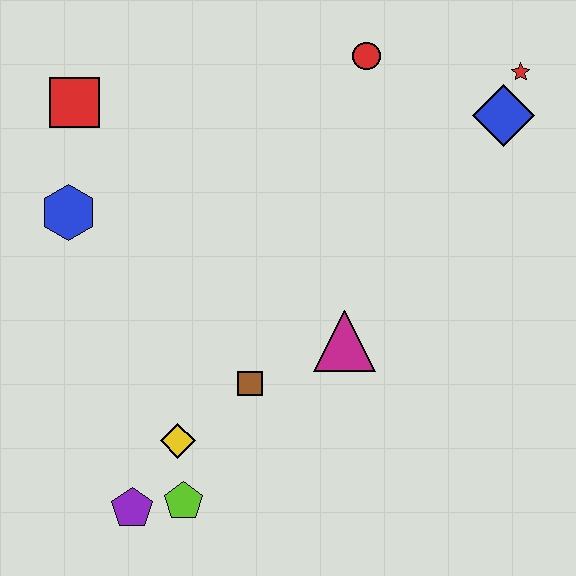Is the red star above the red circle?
No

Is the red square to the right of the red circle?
No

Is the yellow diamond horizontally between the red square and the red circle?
Yes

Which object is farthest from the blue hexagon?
The red star is farthest from the blue hexagon.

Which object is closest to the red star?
The blue diamond is closest to the red star.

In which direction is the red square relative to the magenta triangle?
The red square is to the left of the magenta triangle.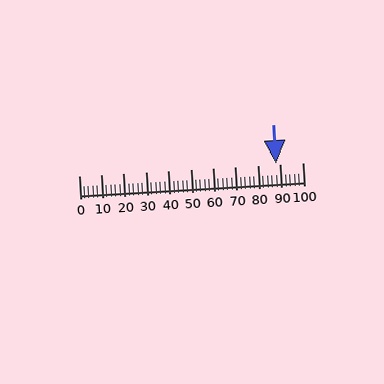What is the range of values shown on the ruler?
The ruler shows values from 0 to 100.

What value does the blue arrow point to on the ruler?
The blue arrow points to approximately 88.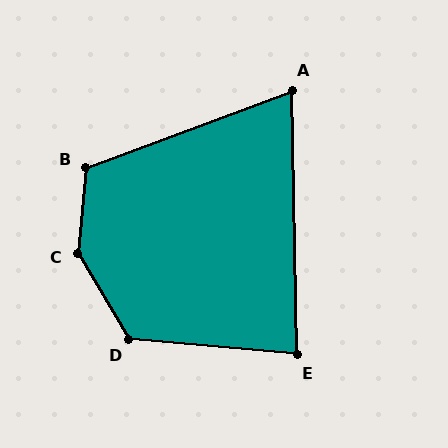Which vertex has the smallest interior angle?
A, at approximately 71 degrees.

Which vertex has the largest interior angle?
C, at approximately 144 degrees.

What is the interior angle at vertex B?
Approximately 116 degrees (obtuse).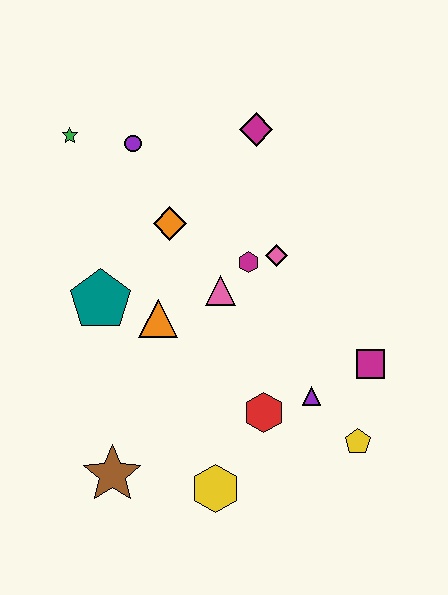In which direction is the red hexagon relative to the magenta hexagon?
The red hexagon is below the magenta hexagon.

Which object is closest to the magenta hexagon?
The pink diamond is closest to the magenta hexagon.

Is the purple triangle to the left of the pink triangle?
No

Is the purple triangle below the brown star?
No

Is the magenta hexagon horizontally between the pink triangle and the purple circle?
No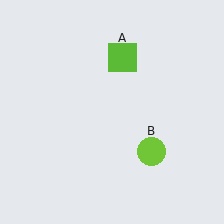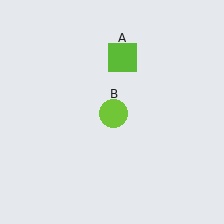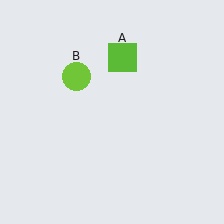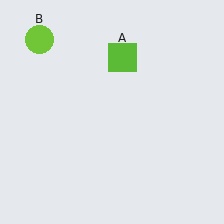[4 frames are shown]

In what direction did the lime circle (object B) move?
The lime circle (object B) moved up and to the left.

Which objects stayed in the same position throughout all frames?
Lime square (object A) remained stationary.